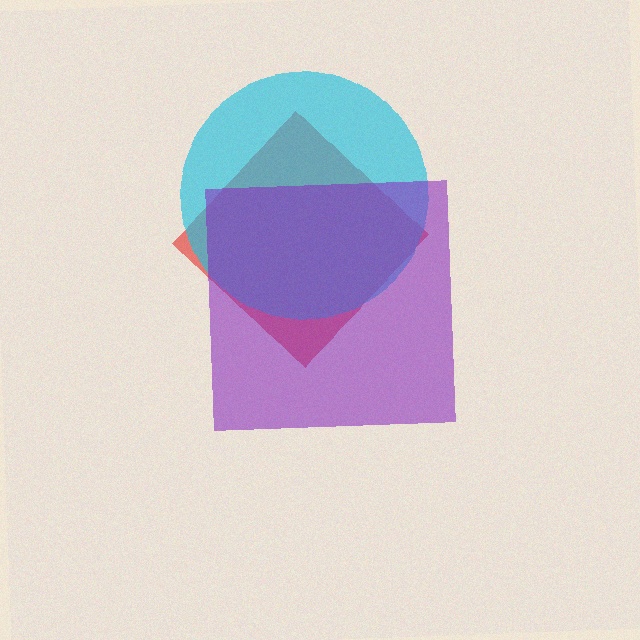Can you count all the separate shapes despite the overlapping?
Yes, there are 3 separate shapes.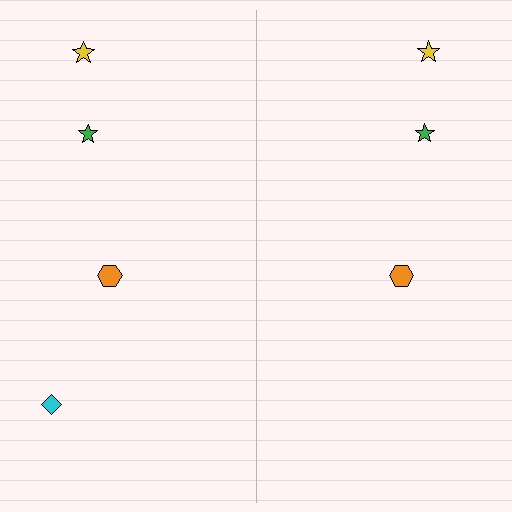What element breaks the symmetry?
A cyan diamond is missing from the right side.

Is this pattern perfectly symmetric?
No, the pattern is not perfectly symmetric. A cyan diamond is missing from the right side.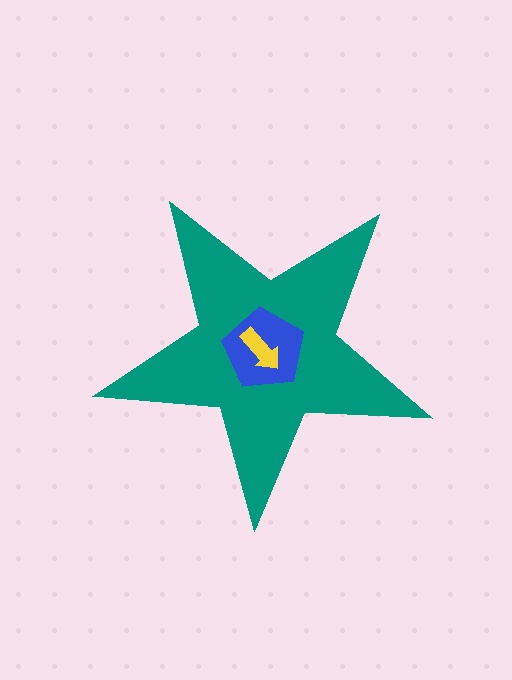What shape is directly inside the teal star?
The blue pentagon.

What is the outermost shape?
The teal star.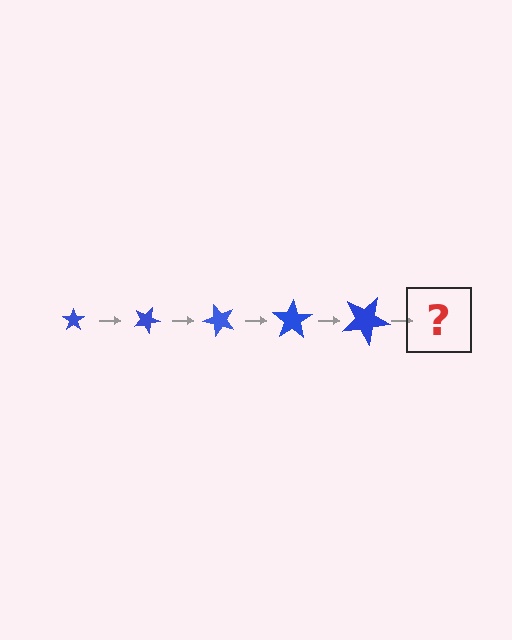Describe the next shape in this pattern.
It should be a star, larger than the previous one and rotated 125 degrees from the start.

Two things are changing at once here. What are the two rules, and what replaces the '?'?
The two rules are that the star grows larger each step and it rotates 25 degrees each step. The '?' should be a star, larger than the previous one and rotated 125 degrees from the start.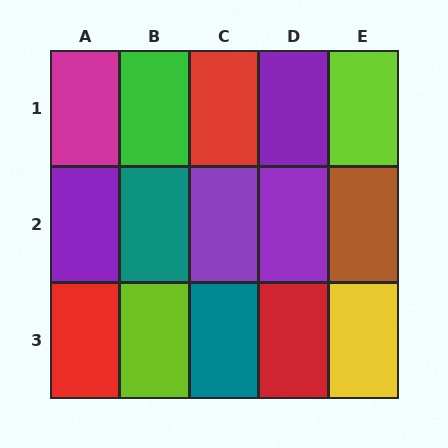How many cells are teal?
2 cells are teal.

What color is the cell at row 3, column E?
Yellow.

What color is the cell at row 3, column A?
Red.